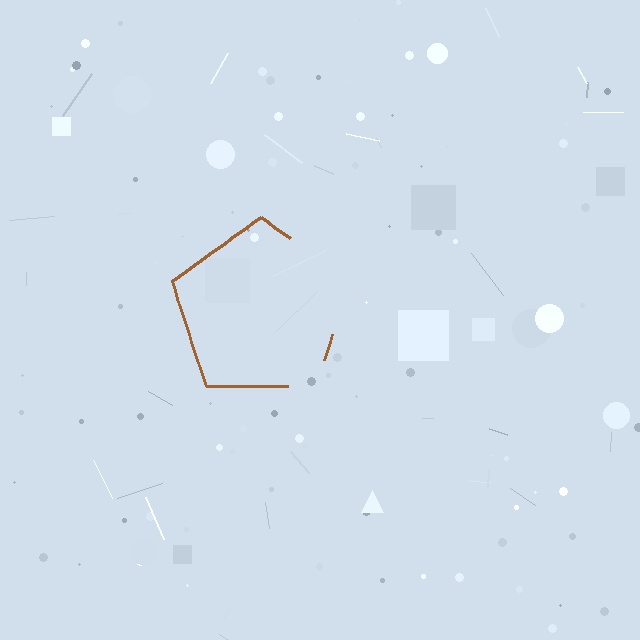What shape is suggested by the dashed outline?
The dashed outline suggests a pentagon.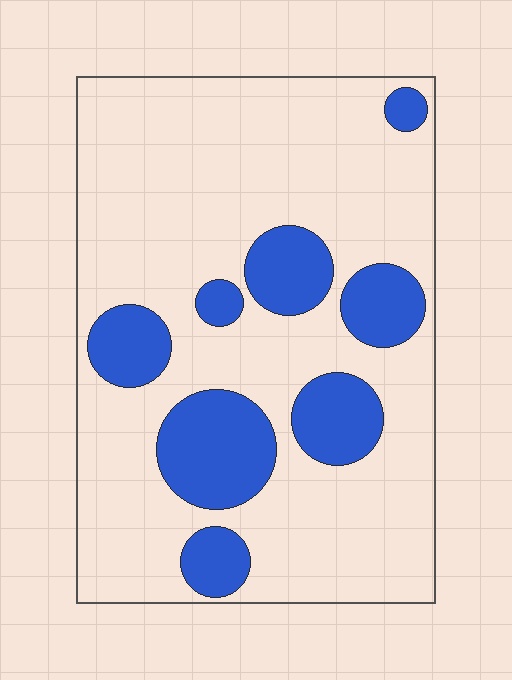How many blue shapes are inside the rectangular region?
8.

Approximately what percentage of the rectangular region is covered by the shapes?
Approximately 25%.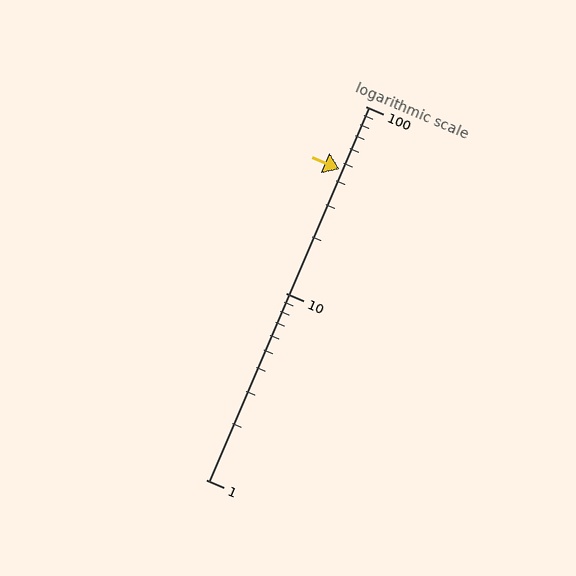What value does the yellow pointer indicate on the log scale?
The pointer indicates approximately 46.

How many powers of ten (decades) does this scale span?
The scale spans 2 decades, from 1 to 100.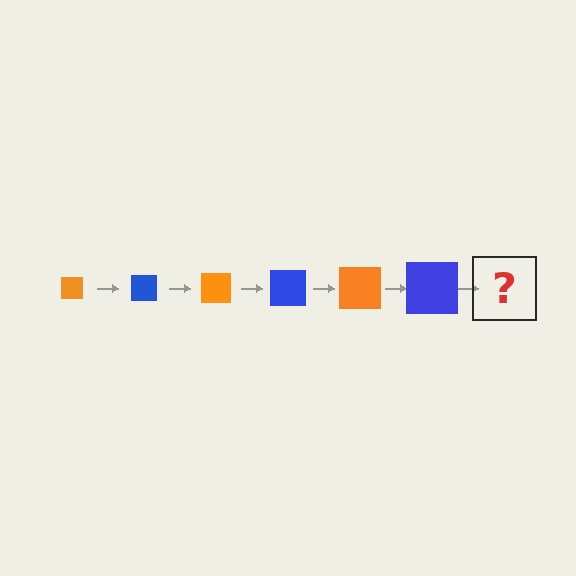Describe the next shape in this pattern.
It should be an orange square, larger than the previous one.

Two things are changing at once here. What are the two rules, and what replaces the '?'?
The two rules are that the square grows larger each step and the color cycles through orange and blue. The '?' should be an orange square, larger than the previous one.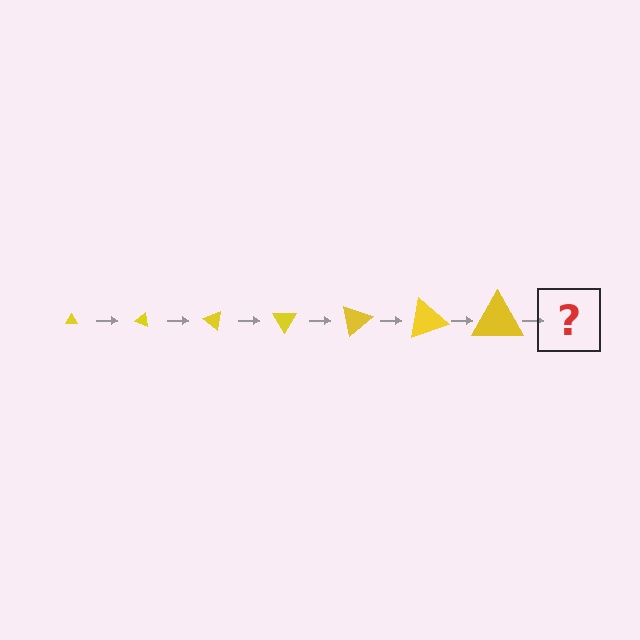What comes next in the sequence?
The next element should be a triangle, larger than the previous one and rotated 140 degrees from the start.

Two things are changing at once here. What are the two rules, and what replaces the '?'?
The two rules are that the triangle grows larger each step and it rotates 20 degrees each step. The '?' should be a triangle, larger than the previous one and rotated 140 degrees from the start.